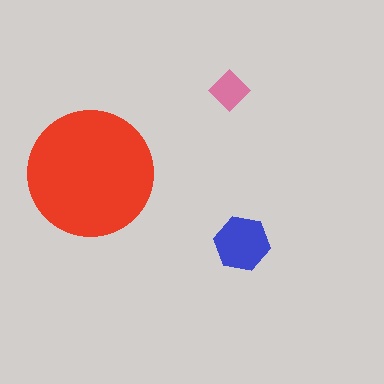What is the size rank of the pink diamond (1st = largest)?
3rd.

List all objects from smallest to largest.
The pink diamond, the blue hexagon, the red circle.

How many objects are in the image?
There are 3 objects in the image.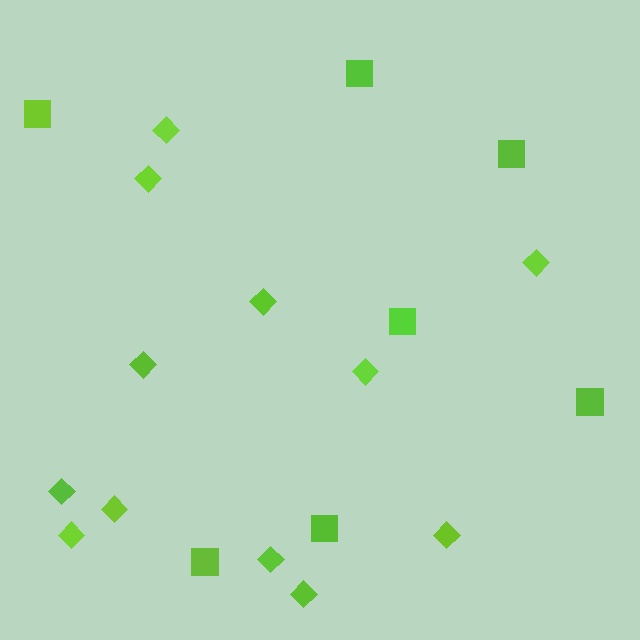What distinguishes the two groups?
There are 2 groups: one group of diamonds (12) and one group of squares (7).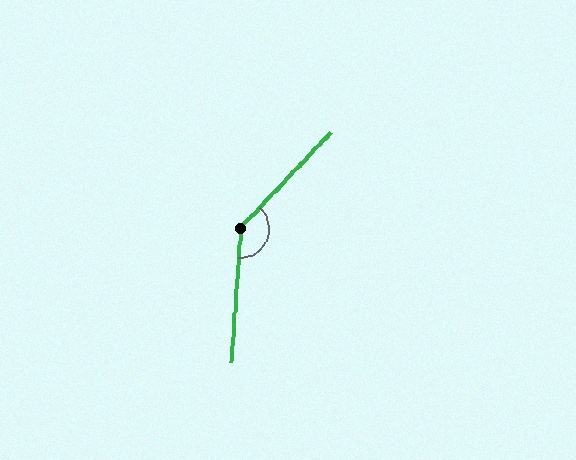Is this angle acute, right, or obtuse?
It is obtuse.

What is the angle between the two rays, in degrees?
Approximately 140 degrees.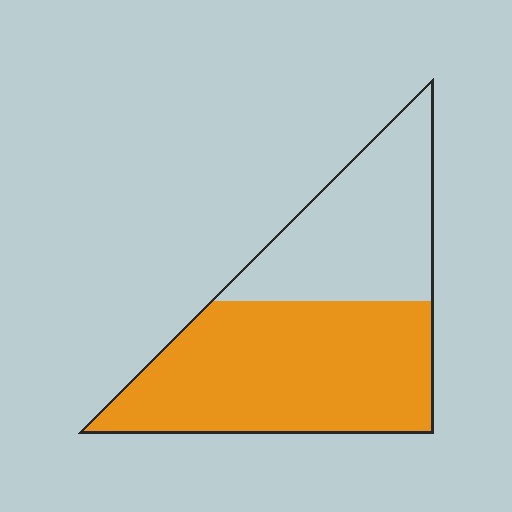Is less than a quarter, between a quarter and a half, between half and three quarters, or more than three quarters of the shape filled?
Between half and three quarters.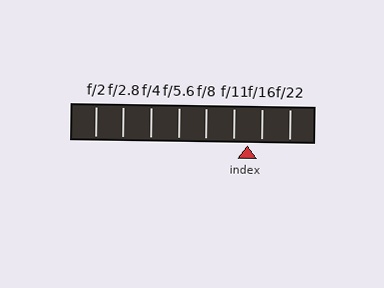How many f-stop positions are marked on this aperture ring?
There are 8 f-stop positions marked.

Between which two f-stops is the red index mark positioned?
The index mark is between f/11 and f/16.